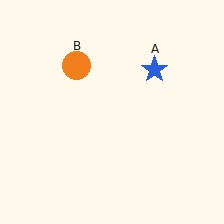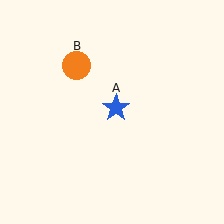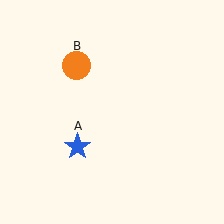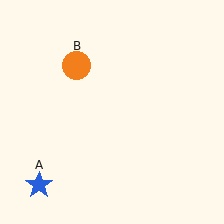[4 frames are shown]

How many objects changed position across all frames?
1 object changed position: blue star (object A).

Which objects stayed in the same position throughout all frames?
Orange circle (object B) remained stationary.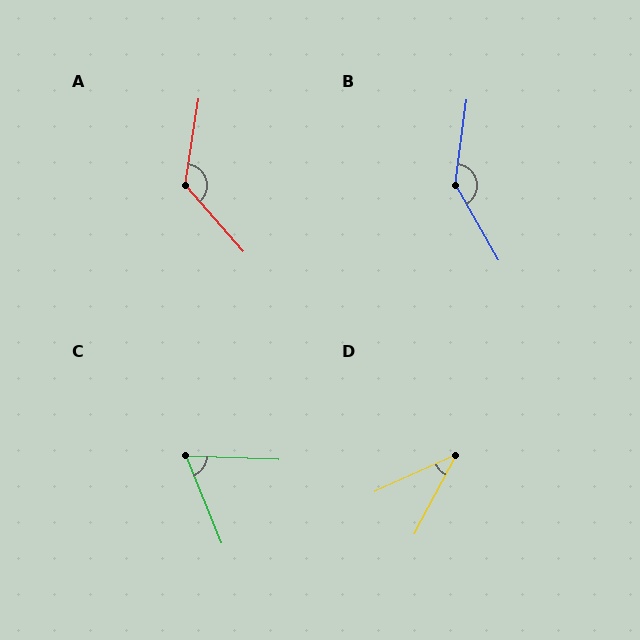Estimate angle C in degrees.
Approximately 65 degrees.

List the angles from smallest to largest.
D (38°), C (65°), A (130°), B (142°).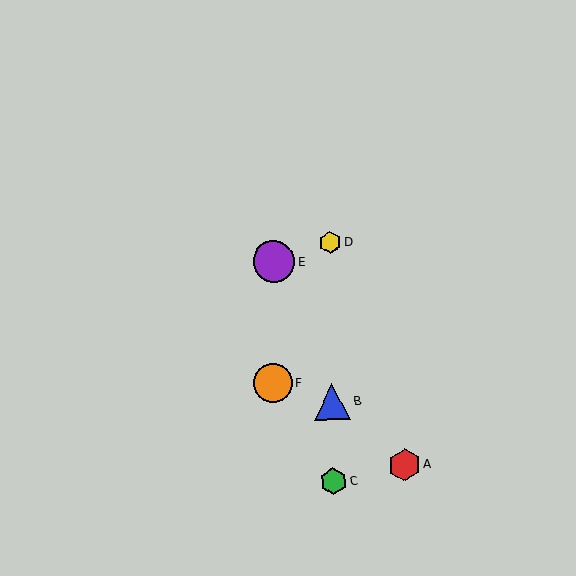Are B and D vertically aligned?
Yes, both are at x≈332.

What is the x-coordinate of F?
Object F is at x≈273.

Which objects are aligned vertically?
Objects B, C, D are aligned vertically.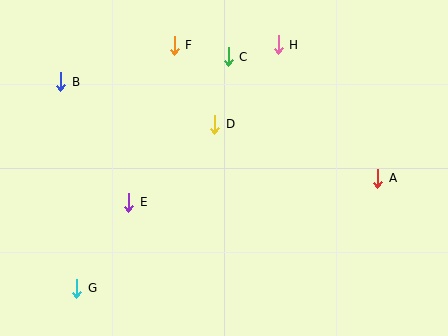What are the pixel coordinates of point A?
Point A is at (378, 178).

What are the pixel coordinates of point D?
Point D is at (215, 124).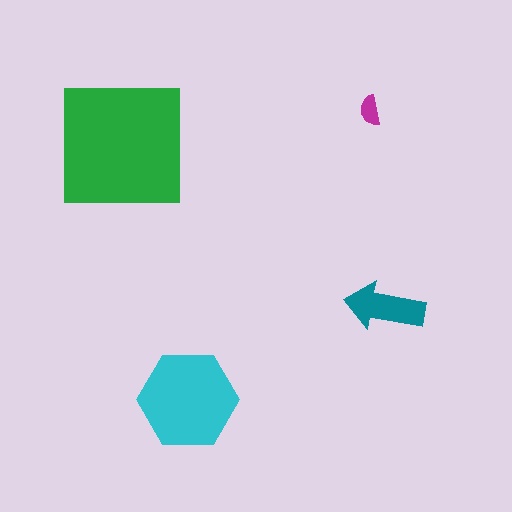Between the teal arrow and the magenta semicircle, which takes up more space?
The teal arrow.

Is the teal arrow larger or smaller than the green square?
Smaller.